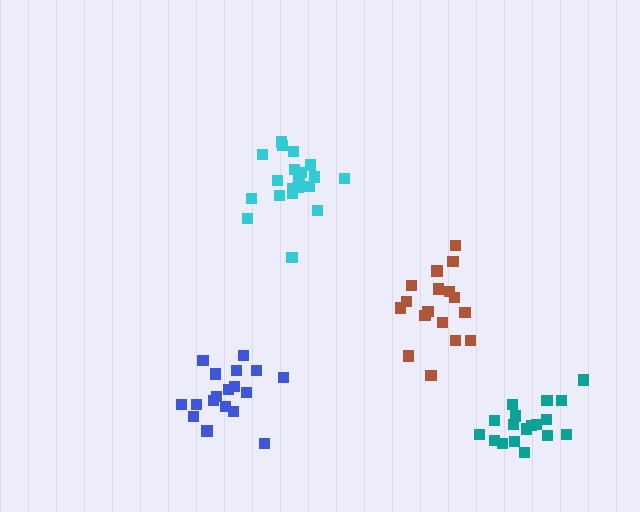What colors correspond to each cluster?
The clusters are colored: cyan, brown, teal, blue.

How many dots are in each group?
Group 1: 20 dots, Group 2: 17 dots, Group 3: 18 dots, Group 4: 18 dots (73 total).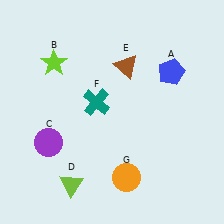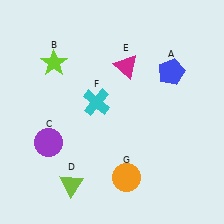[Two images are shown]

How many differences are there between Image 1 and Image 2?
There are 2 differences between the two images.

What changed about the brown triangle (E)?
In Image 1, E is brown. In Image 2, it changed to magenta.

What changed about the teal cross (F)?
In Image 1, F is teal. In Image 2, it changed to cyan.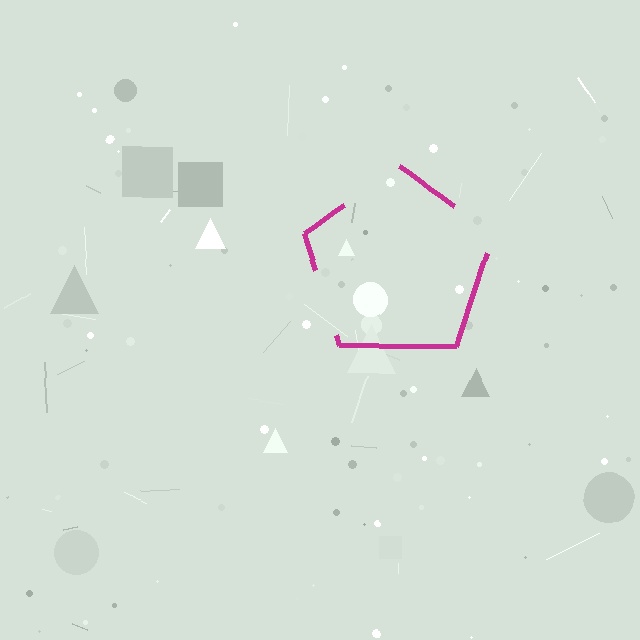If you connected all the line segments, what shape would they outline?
They would outline a pentagon.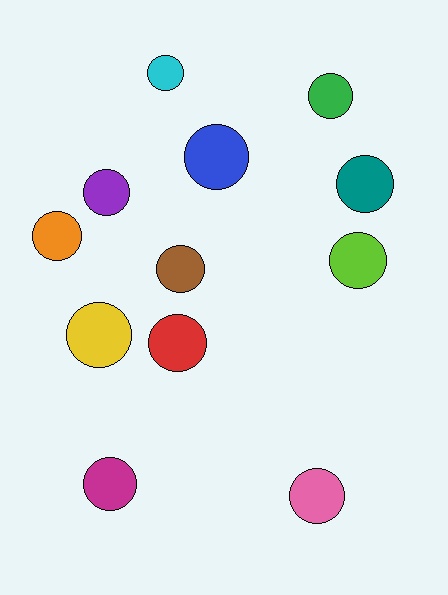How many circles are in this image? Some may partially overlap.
There are 12 circles.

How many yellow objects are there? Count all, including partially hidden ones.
There is 1 yellow object.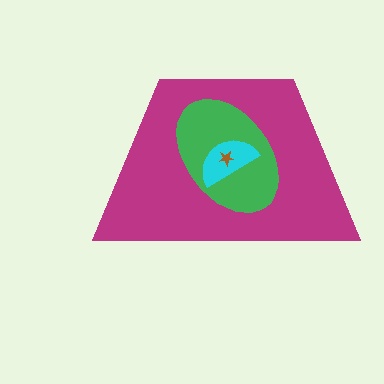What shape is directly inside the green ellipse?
The cyan semicircle.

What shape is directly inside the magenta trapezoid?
The green ellipse.